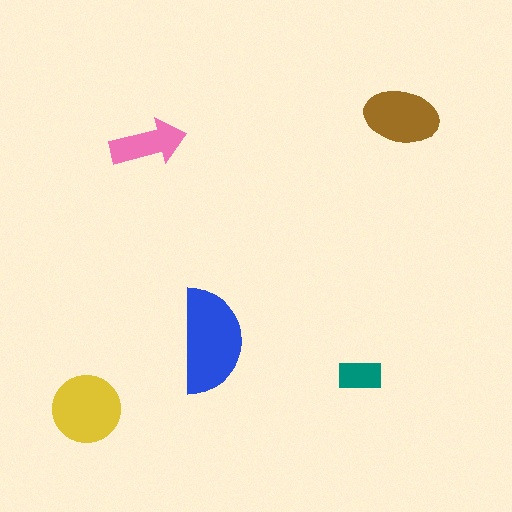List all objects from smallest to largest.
The teal rectangle, the pink arrow, the brown ellipse, the yellow circle, the blue semicircle.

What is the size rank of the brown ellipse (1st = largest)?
3rd.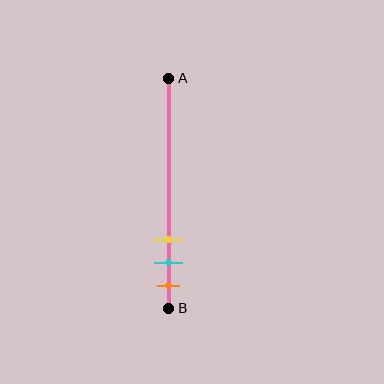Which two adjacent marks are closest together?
The cyan and orange marks are the closest adjacent pair.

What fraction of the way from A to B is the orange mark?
The orange mark is approximately 90% (0.9) of the way from A to B.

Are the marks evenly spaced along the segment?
Yes, the marks are approximately evenly spaced.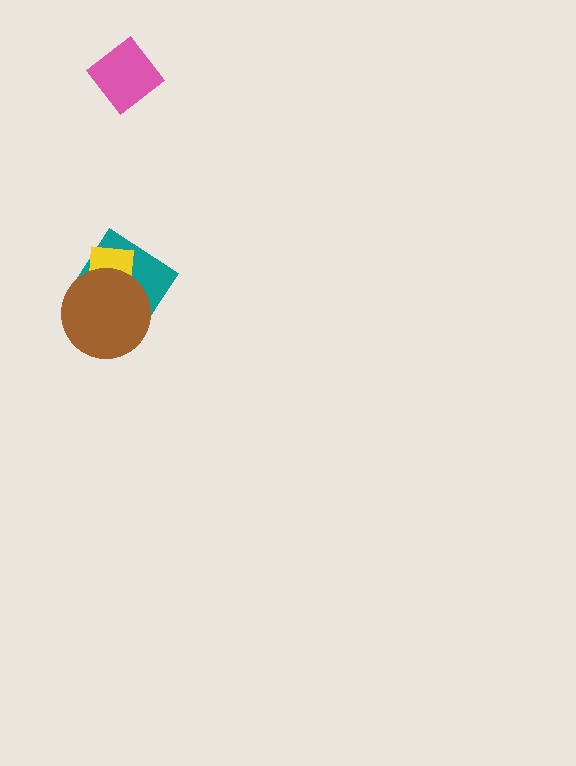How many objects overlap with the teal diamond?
2 objects overlap with the teal diamond.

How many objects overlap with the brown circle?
2 objects overlap with the brown circle.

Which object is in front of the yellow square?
The brown circle is in front of the yellow square.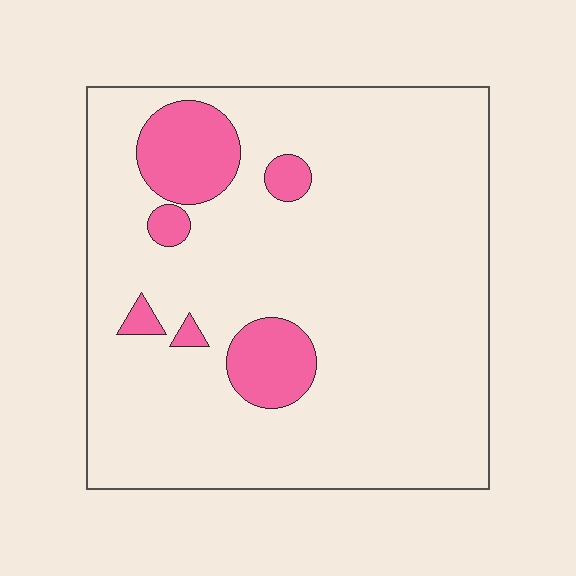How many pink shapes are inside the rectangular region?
6.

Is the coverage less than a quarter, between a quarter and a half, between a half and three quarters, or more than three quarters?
Less than a quarter.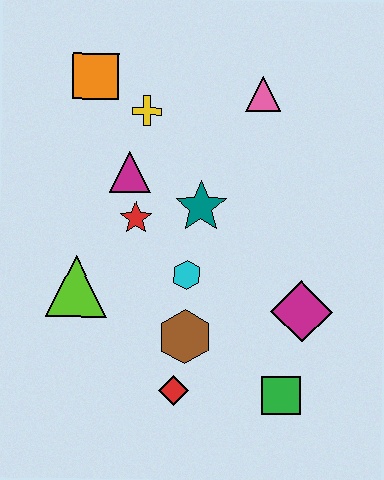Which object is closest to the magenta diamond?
The green square is closest to the magenta diamond.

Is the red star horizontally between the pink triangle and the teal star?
No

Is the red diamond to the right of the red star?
Yes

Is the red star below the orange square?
Yes